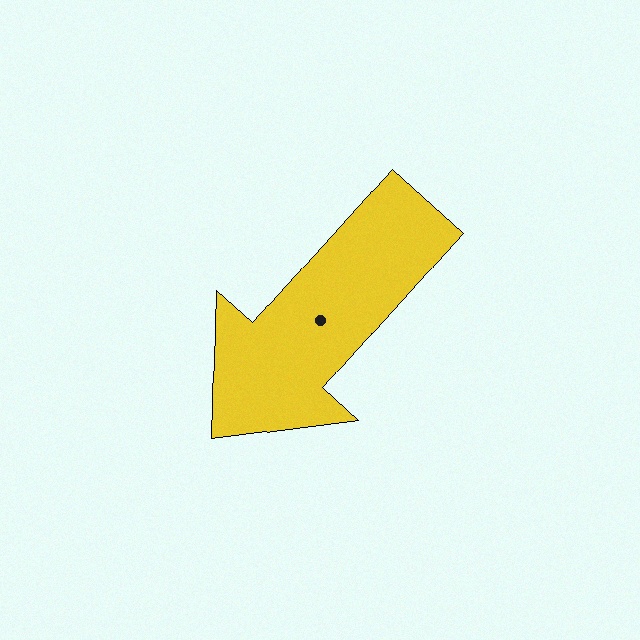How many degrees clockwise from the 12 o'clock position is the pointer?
Approximately 222 degrees.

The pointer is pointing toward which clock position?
Roughly 7 o'clock.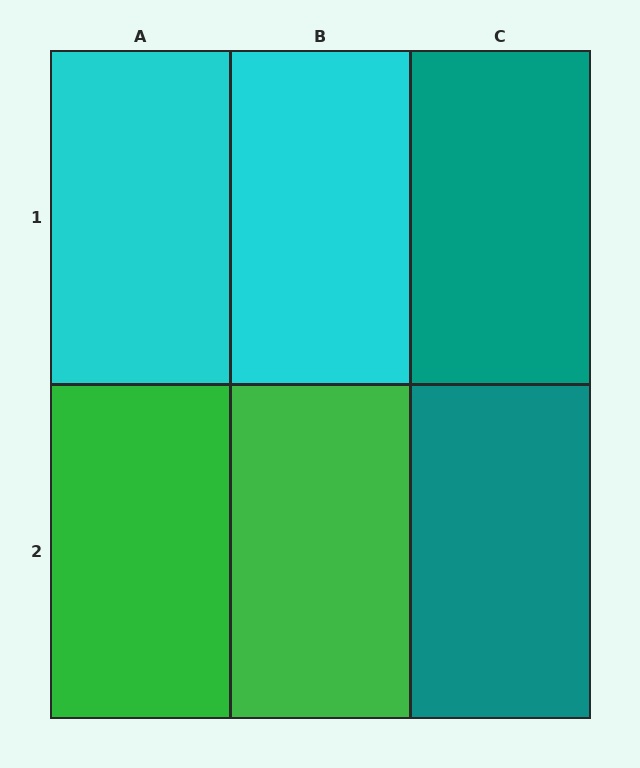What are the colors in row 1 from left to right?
Cyan, cyan, teal.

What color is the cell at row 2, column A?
Green.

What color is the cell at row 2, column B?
Green.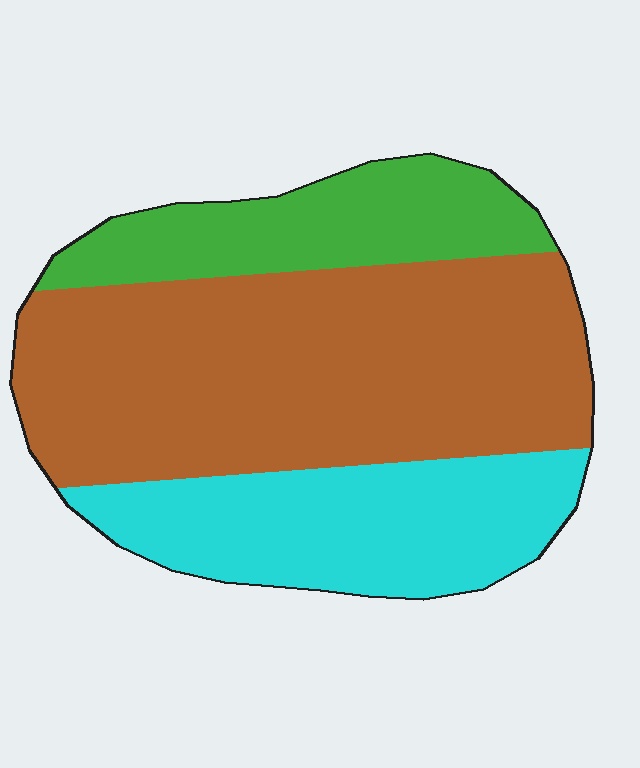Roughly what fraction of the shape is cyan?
Cyan covers around 25% of the shape.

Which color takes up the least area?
Green, at roughly 20%.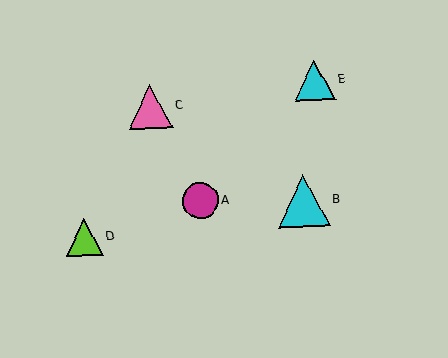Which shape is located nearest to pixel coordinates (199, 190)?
The magenta circle (labeled A) at (200, 201) is nearest to that location.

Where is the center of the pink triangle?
The center of the pink triangle is at (150, 107).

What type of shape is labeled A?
Shape A is a magenta circle.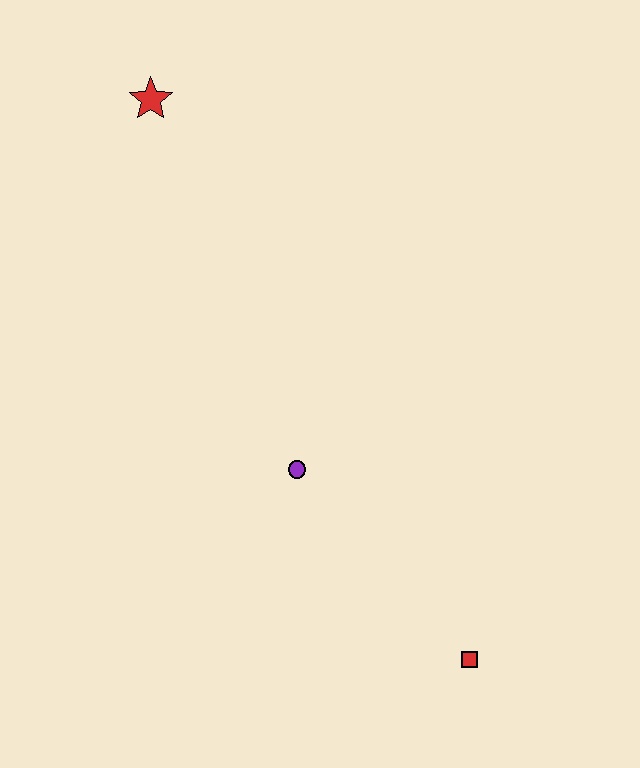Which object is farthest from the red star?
The red square is farthest from the red star.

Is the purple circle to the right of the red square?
No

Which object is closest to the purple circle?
The red square is closest to the purple circle.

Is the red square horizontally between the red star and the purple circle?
No